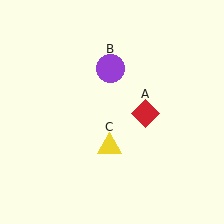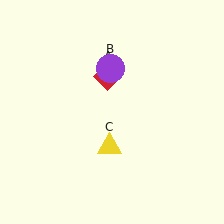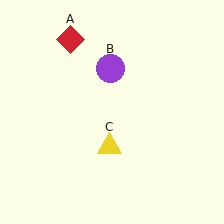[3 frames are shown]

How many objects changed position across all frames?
1 object changed position: red diamond (object A).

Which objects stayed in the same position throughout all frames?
Purple circle (object B) and yellow triangle (object C) remained stationary.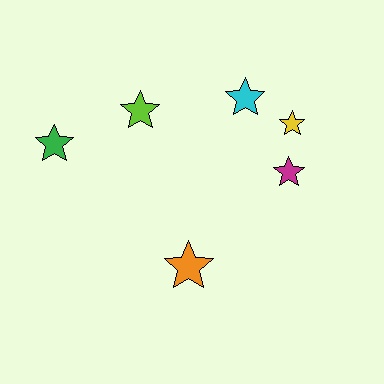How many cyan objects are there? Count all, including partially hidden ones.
There is 1 cyan object.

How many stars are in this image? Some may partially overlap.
There are 6 stars.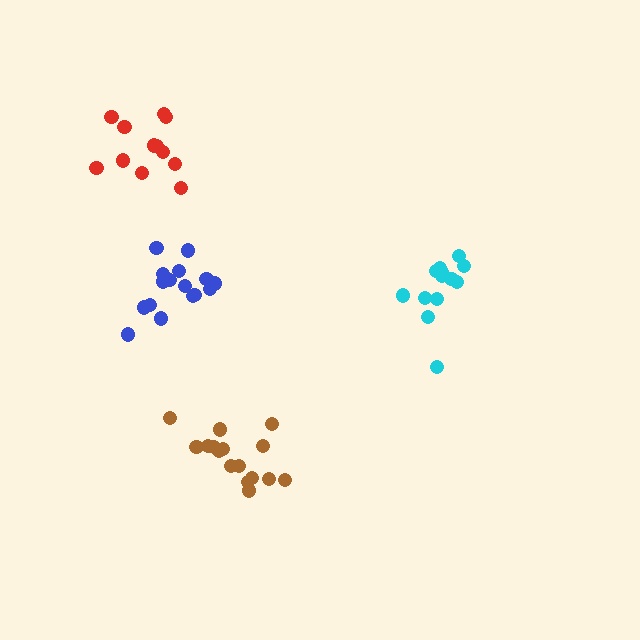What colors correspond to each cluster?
The clusters are colored: blue, cyan, brown, red.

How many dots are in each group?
Group 1: 16 dots, Group 2: 13 dots, Group 3: 16 dots, Group 4: 12 dots (57 total).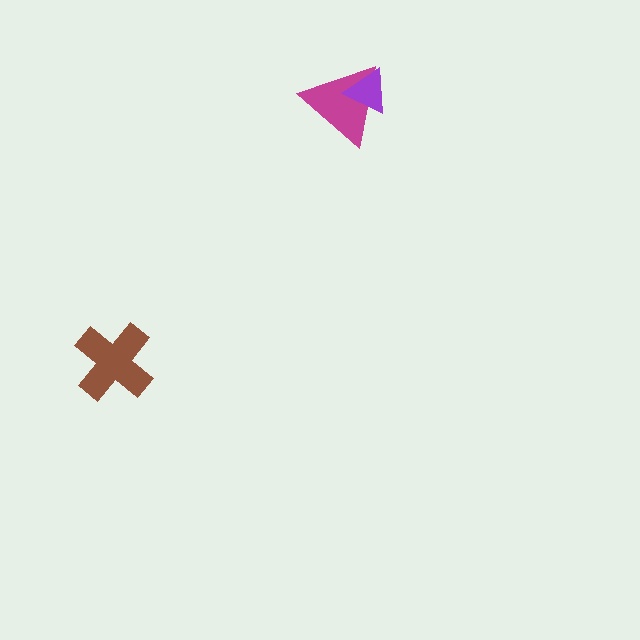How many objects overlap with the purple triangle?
1 object overlaps with the purple triangle.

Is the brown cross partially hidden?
No, no other shape covers it.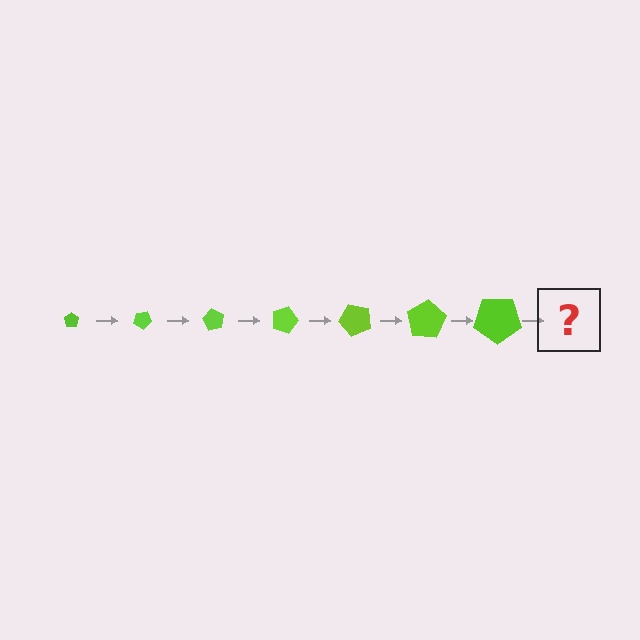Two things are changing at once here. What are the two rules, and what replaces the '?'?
The two rules are that the pentagon grows larger each step and it rotates 30 degrees each step. The '?' should be a pentagon, larger than the previous one and rotated 210 degrees from the start.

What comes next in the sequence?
The next element should be a pentagon, larger than the previous one and rotated 210 degrees from the start.